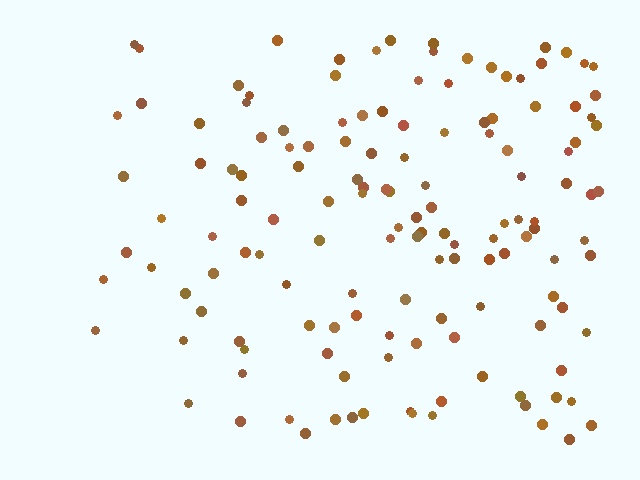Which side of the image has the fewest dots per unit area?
The left.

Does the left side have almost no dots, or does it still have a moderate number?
Still a moderate number, just noticeably fewer than the right.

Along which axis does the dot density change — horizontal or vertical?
Horizontal.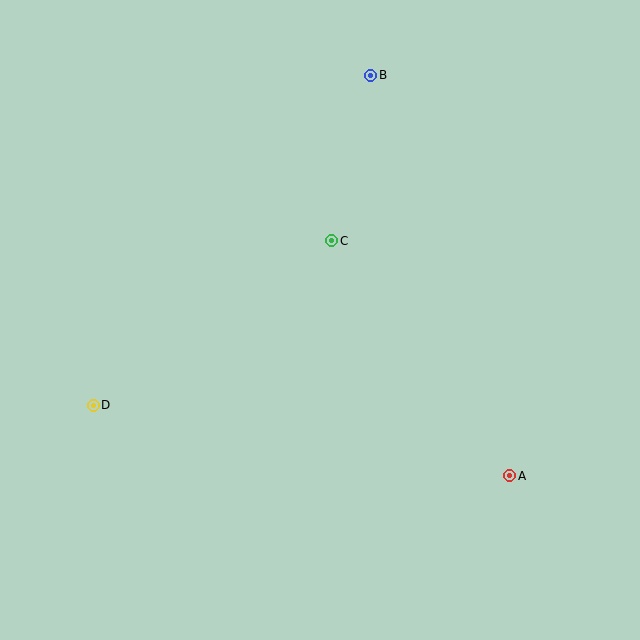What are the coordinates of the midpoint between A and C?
The midpoint between A and C is at (421, 358).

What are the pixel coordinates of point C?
Point C is at (332, 241).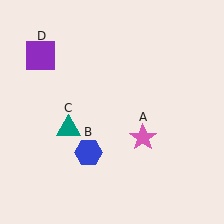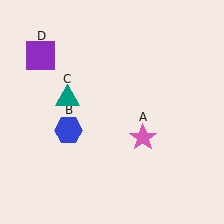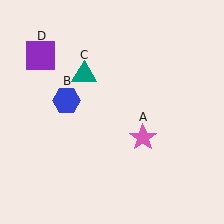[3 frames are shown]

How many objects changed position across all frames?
2 objects changed position: blue hexagon (object B), teal triangle (object C).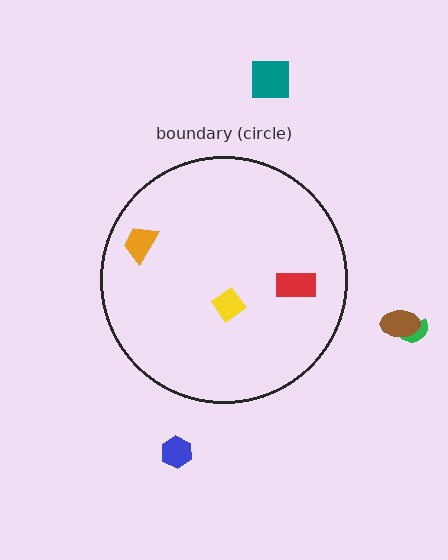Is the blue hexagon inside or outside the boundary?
Outside.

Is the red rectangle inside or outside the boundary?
Inside.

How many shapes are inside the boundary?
3 inside, 4 outside.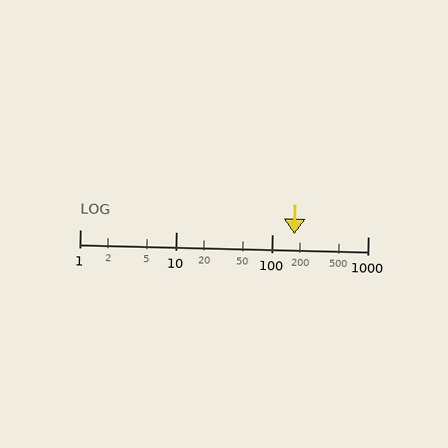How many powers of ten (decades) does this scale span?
The scale spans 3 decades, from 1 to 1000.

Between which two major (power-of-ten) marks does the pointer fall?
The pointer is between 100 and 1000.